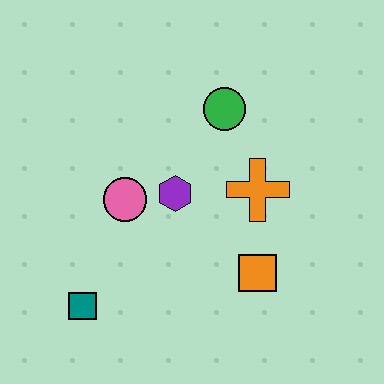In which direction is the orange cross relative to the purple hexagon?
The orange cross is to the right of the purple hexagon.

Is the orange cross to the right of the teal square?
Yes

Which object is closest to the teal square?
The pink circle is closest to the teal square.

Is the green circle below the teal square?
No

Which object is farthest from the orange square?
The teal square is farthest from the orange square.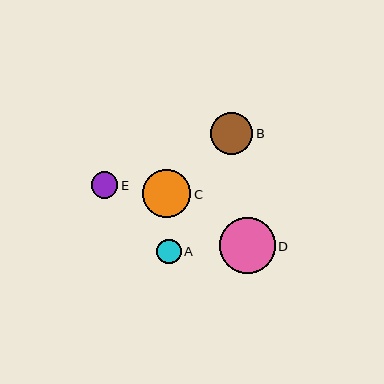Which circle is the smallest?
Circle A is the smallest with a size of approximately 24 pixels.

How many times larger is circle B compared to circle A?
Circle B is approximately 1.7 times the size of circle A.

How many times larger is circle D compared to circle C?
Circle D is approximately 1.2 times the size of circle C.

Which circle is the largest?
Circle D is the largest with a size of approximately 56 pixels.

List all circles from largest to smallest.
From largest to smallest: D, C, B, E, A.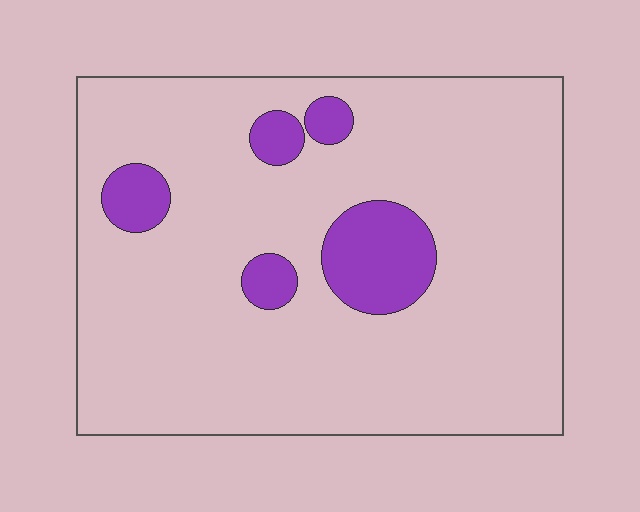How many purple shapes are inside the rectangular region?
5.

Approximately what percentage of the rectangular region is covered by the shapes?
Approximately 10%.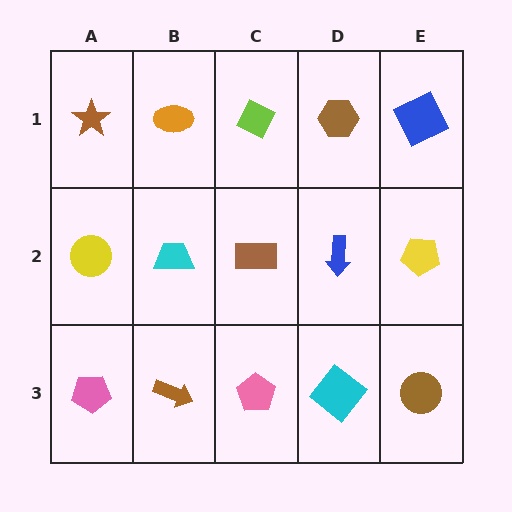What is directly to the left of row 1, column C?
An orange ellipse.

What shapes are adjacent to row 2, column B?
An orange ellipse (row 1, column B), a brown arrow (row 3, column B), a yellow circle (row 2, column A), a brown rectangle (row 2, column C).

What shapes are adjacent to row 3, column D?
A blue arrow (row 2, column D), a pink pentagon (row 3, column C), a brown circle (row 3, column E).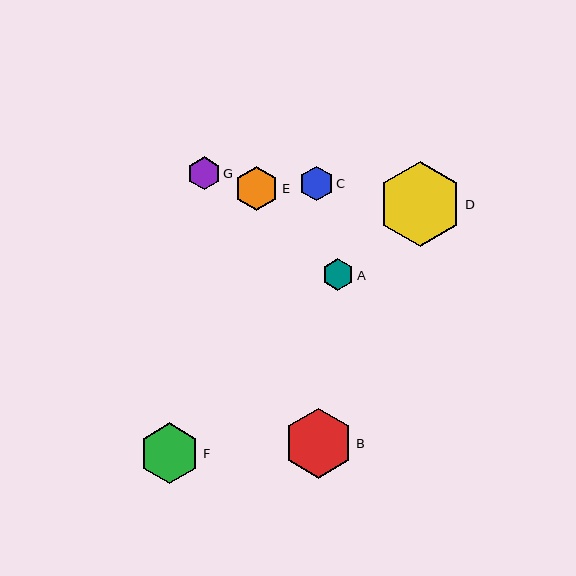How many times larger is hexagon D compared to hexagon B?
Hexagon D is approximately 1.2 times the size of hexagon B.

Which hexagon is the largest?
Hexagon D is the largest with a size of approximately 85 pixels.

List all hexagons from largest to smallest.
From largest to smallest: D, B, F, E, C, G, A.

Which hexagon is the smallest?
Hexagon A is the smallest with a size of approximately 32 pixels.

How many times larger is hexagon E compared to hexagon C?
Hexagon E is approximately 1.3 times the size of hexagon C.